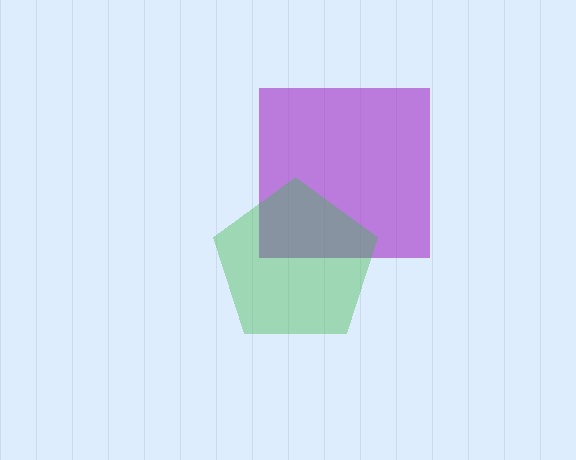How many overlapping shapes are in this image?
There are 2 overlapping shapes in the image.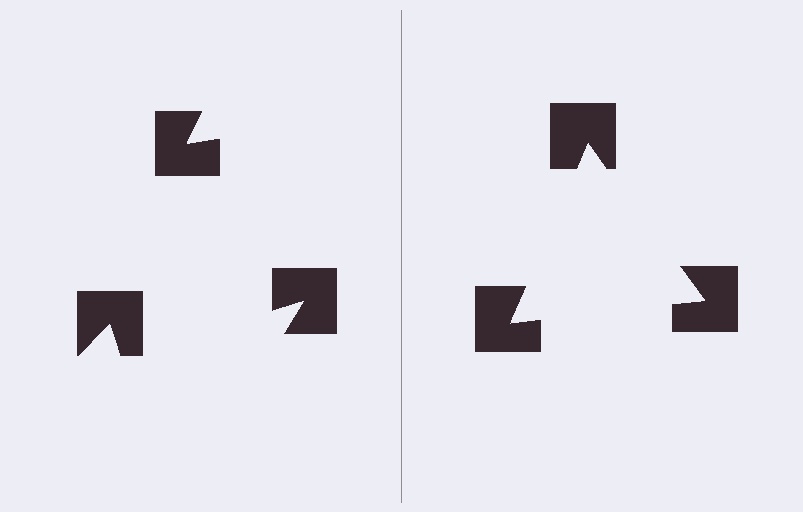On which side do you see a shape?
An illusory triangle appears on the right side. On the left side the wedge cuts are rotated, so no coherent shape forms.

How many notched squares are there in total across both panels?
6 — 3 on each side.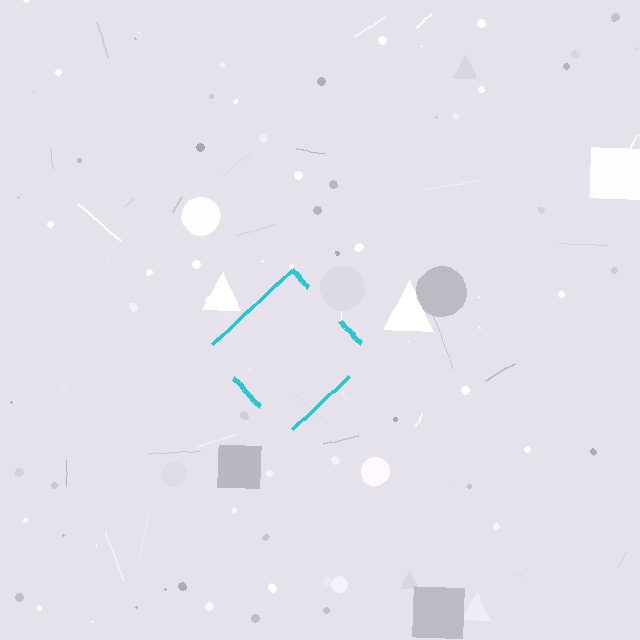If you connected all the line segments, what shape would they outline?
They would outline a diamond.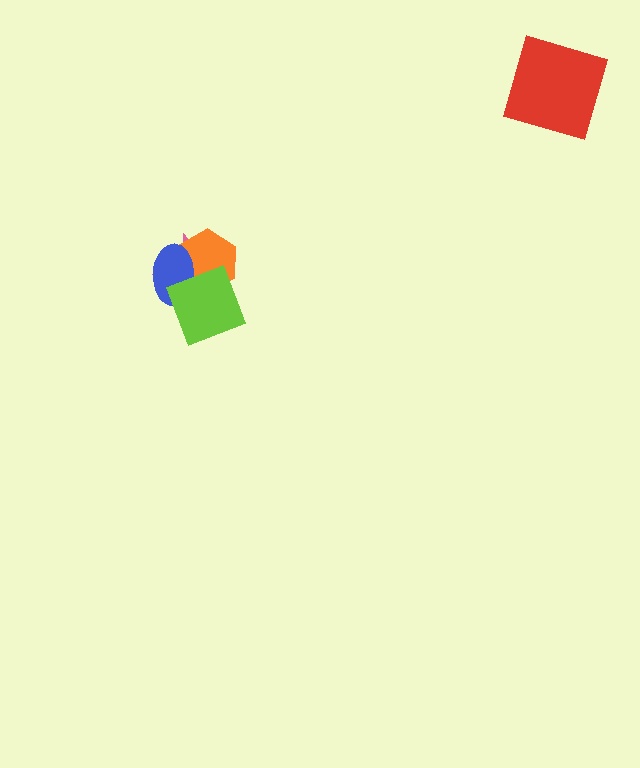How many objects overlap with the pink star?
3 objects overlap with the pink star.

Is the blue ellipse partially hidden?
Yes, it is partially covered by another shape.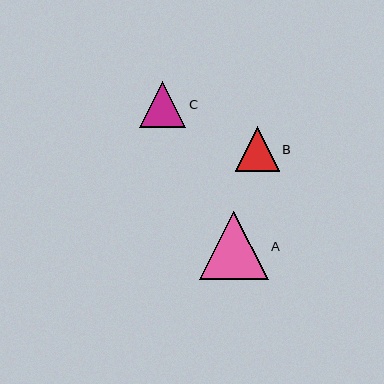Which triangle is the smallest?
Triangle B is the smallest with a size of approximately 44 pixels.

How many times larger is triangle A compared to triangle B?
Triangle A is approximately 1.5 times the size of triangle B.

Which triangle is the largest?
Triangle A is the largest with a size of approximately 68 pixels.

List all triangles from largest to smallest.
From largest to smallest: A, C, B.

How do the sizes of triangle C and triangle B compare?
Triangle C and triangle B are approximately the same size.